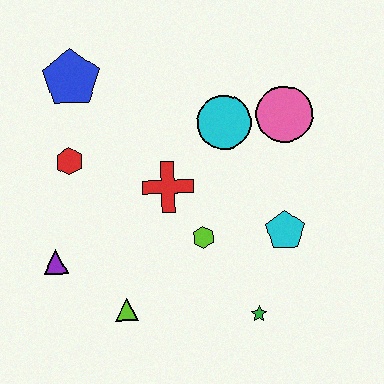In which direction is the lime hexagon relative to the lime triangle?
The lime hexagon is to the right of the lime triangle.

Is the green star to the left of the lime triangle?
No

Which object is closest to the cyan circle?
The pink circle is closest to the cyan circle.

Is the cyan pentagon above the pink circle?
No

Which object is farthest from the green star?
The blue pentagon is farthest from the green star.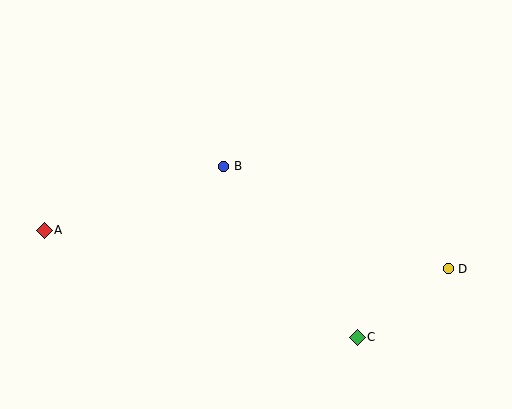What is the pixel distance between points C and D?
The distance between C and D is 114 pixels.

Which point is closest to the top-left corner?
Point A is closest to the top-left corner.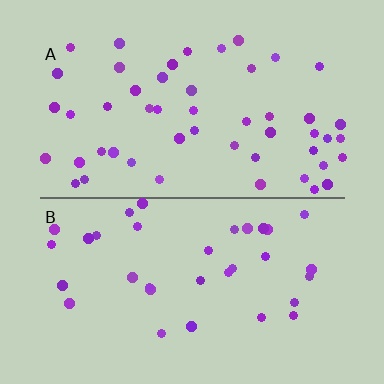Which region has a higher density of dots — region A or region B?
A (the top).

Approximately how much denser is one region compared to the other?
Approximately 1.5× — region A over region B.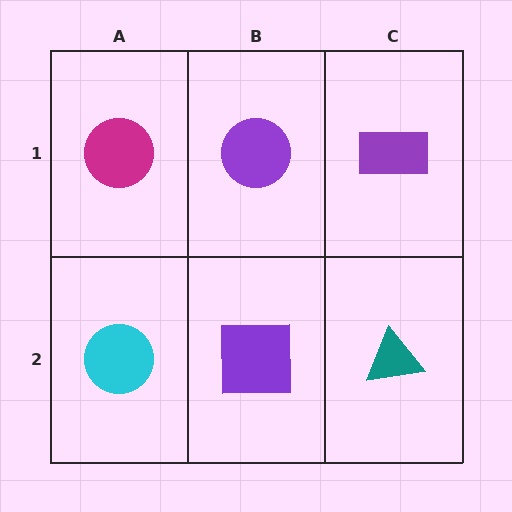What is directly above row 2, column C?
A purple rectangle.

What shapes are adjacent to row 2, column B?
A purple circle (row 1, column B), a cyan circle (row 2, column A), a teal triangle (row 2, column C).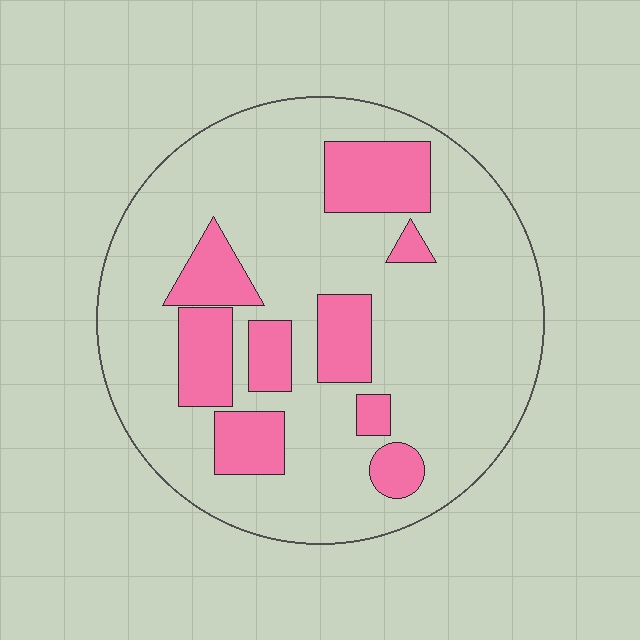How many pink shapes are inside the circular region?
9.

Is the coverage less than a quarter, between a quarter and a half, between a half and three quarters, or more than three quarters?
Less than a quarter.